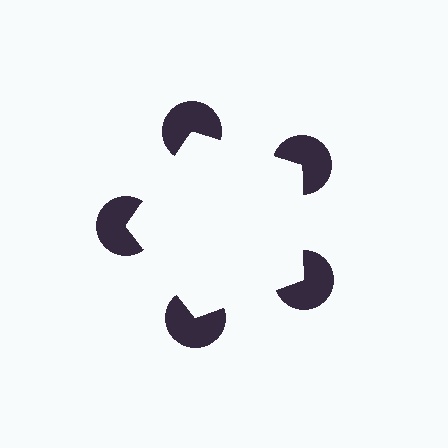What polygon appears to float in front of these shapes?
An illusory pentagon — its edges are inferred from the aligned wedge cuts in the pac-man discs, not physically drawn.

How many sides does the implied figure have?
5 sides.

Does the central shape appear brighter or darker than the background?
It typically appears slightly brighter than the background, even though no actual brightness change is drawn.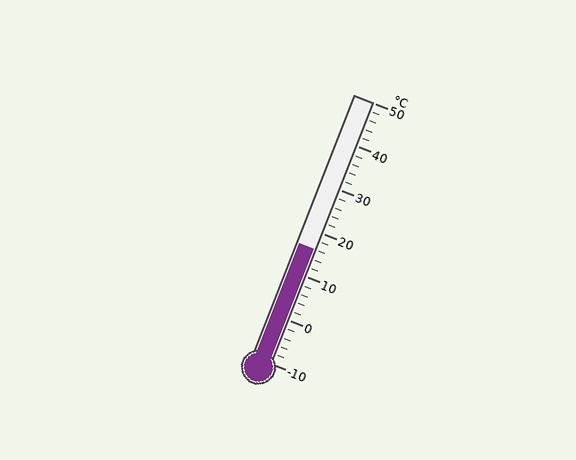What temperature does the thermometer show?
The thermometer shows approximately 16°C.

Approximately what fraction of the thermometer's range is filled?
The thermometer is filled to approximately 45% of its range.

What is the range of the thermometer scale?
The thermometer scale ranges from -10°C to 50°C.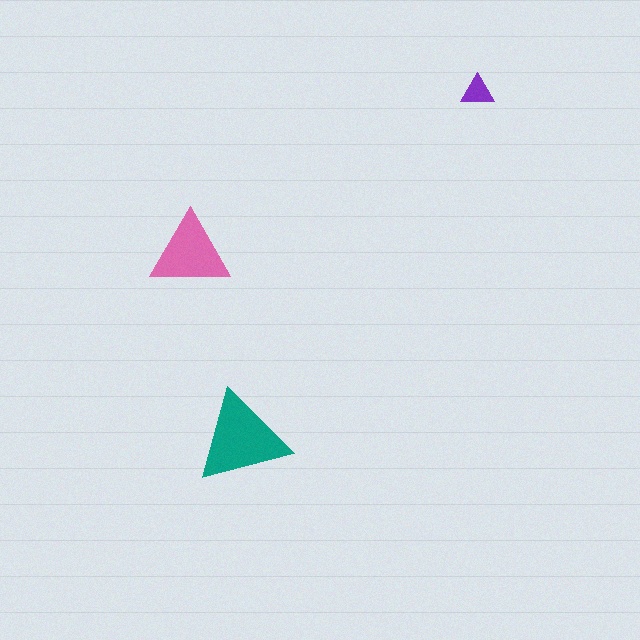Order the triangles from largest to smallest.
the teal one, the pink one, the purple one.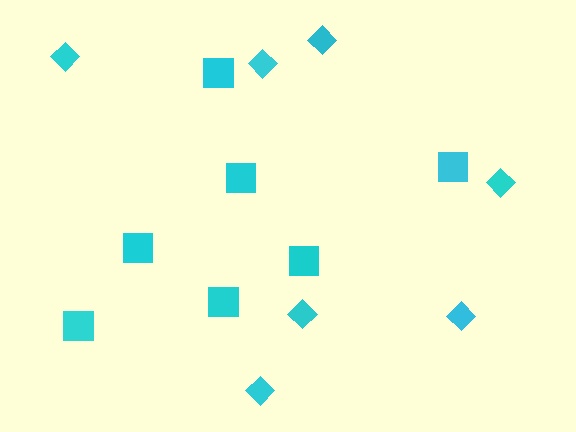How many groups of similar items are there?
There are 2 groups: one group of squares (7) and one group of diamonds (7).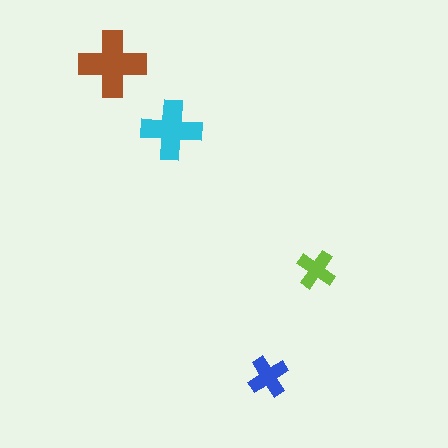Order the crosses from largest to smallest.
the brown one, the cyan one, the blue one, the lime one.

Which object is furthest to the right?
The lime cross is rightmost.